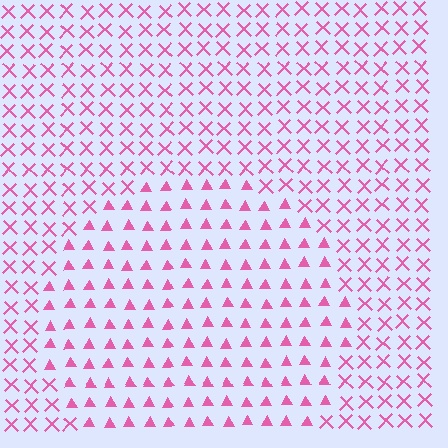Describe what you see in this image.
The image is filled with small pink elements arranged in a uniform grid. A circle-shaped region contains triangles, while the surrounding area contains X marks. The boundary is defined purely by the change in element shape.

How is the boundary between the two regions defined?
The boundary is defined by a change in element shape: triangles inside vs. X marks outside. All elements share the same color and spacing.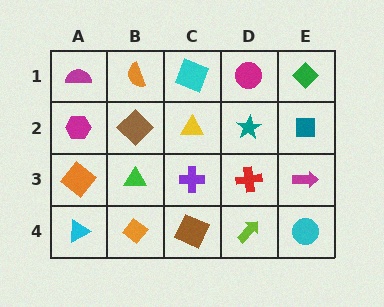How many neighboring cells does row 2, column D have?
4.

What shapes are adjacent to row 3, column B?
A brown diamond (row 2, column B), an orange diamond (row 4, column B), an orange diamond (row 3, column A), a purple cross (row 3, column C).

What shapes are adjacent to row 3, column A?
A magenta hexagon (row 2, column A), a cyan triangle (row 4, column A), a green triangle (row 3, column B).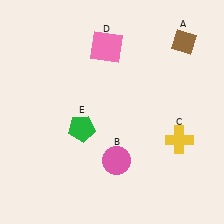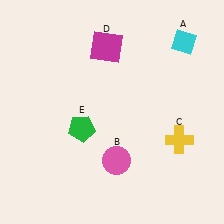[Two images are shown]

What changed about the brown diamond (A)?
In Image 1, A is brown. In Image 2, it changed to cyan.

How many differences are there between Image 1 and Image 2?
There are 2 differences between the two images.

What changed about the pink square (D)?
In Image 1, D is pink. In Image 2, it changed to magenta.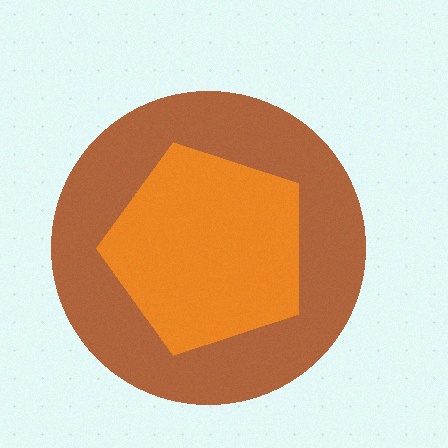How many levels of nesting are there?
2.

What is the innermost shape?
The orange pentagon.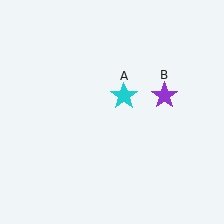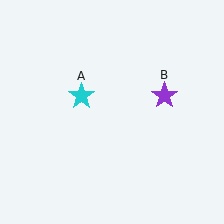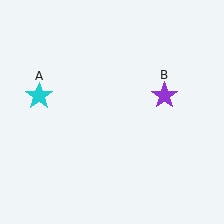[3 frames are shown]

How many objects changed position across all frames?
1 object changed position: cyan star (object A).